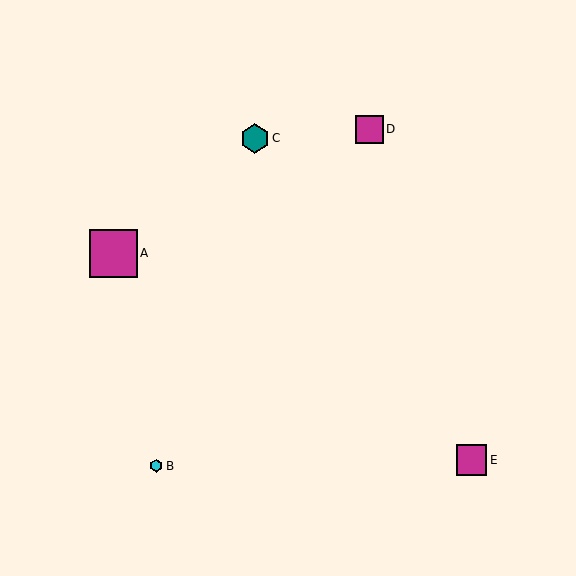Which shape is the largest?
The magenta square (labeled A) is the largest.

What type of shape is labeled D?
Shape D is a magenta square.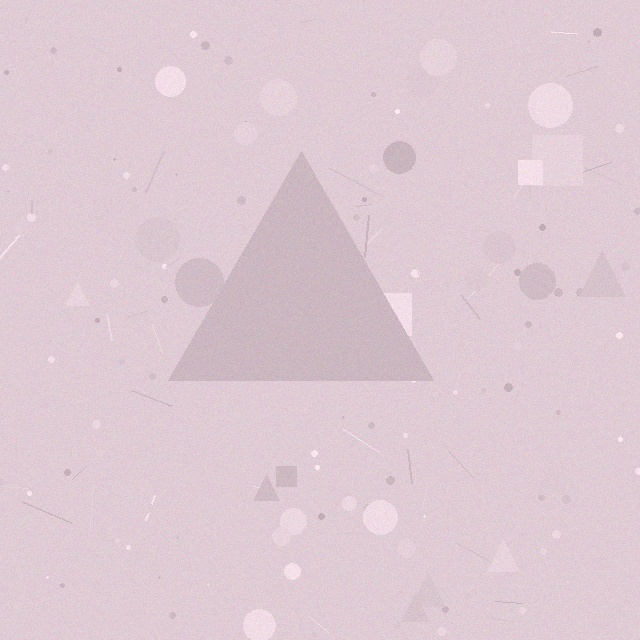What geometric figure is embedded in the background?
A triangle is embedded in the background.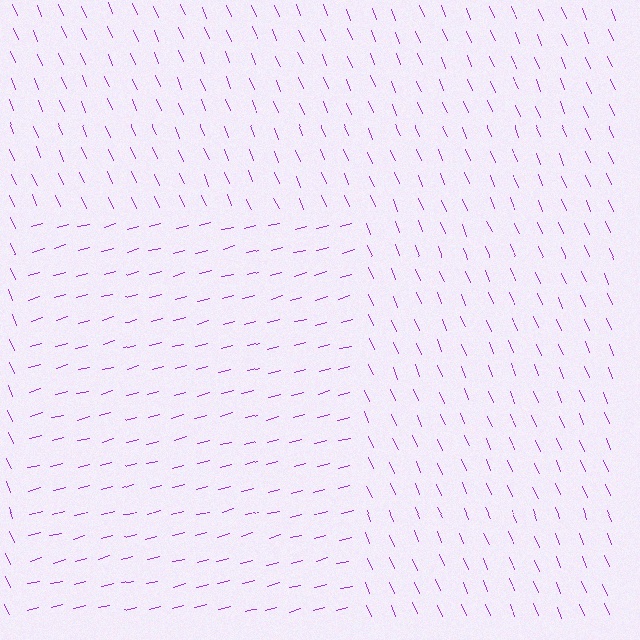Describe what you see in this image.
The image is filled with small purple line segments. A rectangle region in the image has lines oriented differently from the surrounding lines, creating a visible texture boundary.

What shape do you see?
I see a rectangle.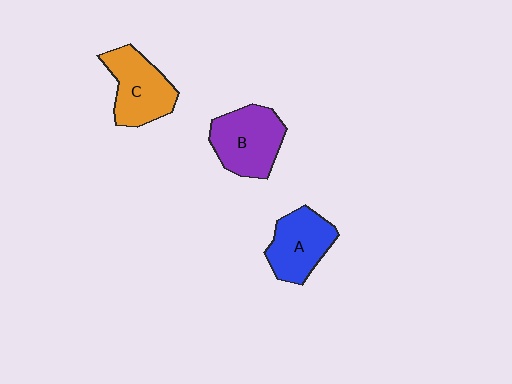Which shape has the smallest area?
Shape A (blue).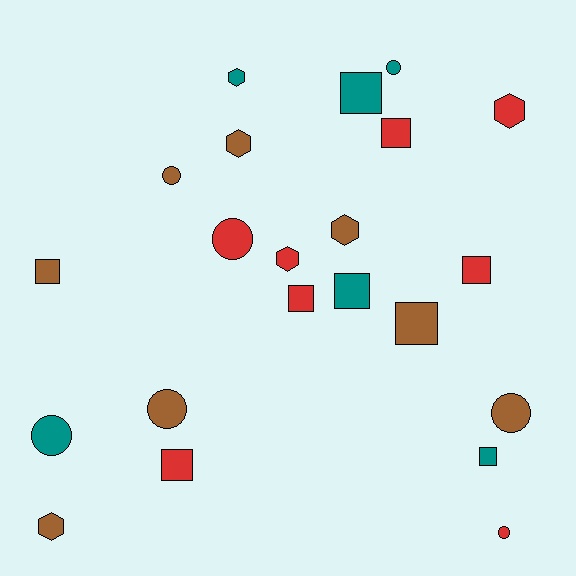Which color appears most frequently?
Red, with 8 objects.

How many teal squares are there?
There are 3 teal squares.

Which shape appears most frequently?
Square, with 9 objects.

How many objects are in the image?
There are 22 objects.